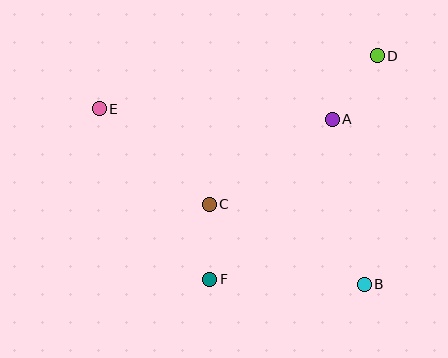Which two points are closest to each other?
Points C and F are closest to each other.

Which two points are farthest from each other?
Points B and E are farthest from each other.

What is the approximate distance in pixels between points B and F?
The distance between B and F is approximately 154 pixels.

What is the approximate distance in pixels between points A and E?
The distance between A and E is approximately 233 pixels.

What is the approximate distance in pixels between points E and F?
The distance between E and F is approximately 203 pixels.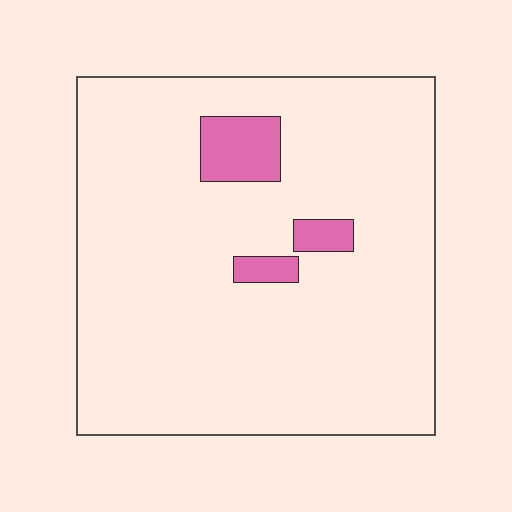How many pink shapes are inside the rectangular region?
3.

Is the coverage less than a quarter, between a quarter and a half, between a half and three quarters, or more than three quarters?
Less than a quarter.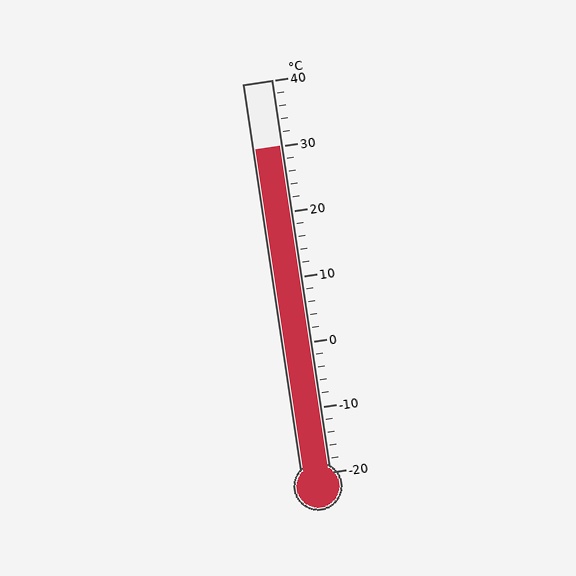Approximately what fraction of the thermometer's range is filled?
The thermometer is filled to approximately 85% of its range.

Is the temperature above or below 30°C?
The temperature is at 30°C.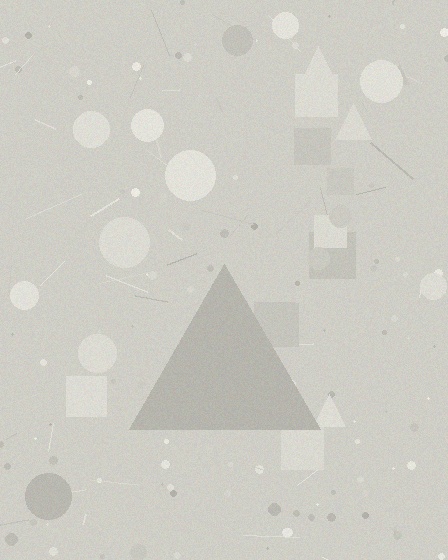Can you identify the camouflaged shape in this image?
The camouflaged shape is a triangle.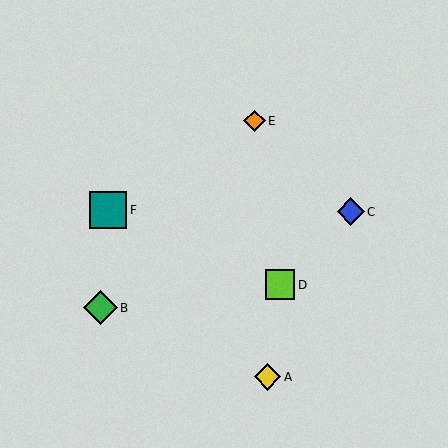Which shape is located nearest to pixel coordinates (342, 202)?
The blue diamond (labeled C) at (351, 212) is nearest to that location.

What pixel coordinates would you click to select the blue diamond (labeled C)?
Click at (351, 212) to select the blue diamond C.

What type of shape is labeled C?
Shape C is a blue diamond.